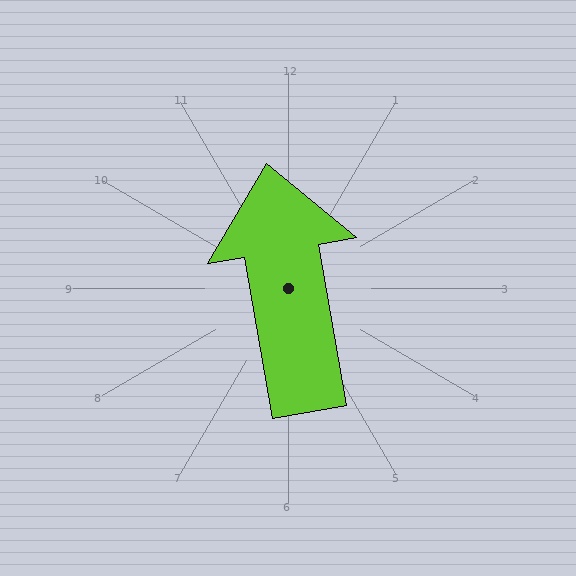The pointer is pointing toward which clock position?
Roughly 12 o'clock.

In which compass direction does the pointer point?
North.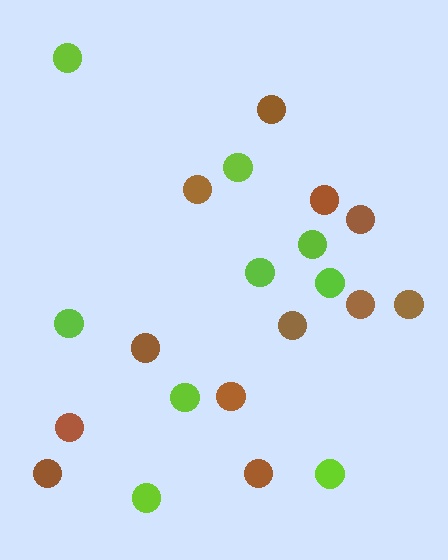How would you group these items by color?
There are 2 groups: one group of lime circles (9) and one group of brown circles (12).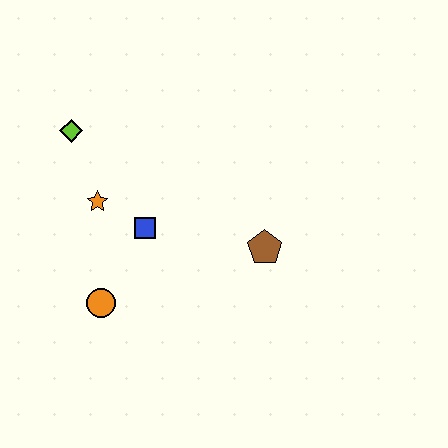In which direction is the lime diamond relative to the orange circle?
The lime diamond is above the orange circle.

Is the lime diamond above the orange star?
Yes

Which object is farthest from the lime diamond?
The brown pentagon is farthest from the lime diamond.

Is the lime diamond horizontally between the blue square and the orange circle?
No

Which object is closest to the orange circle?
The blue square is closest to the orange circle.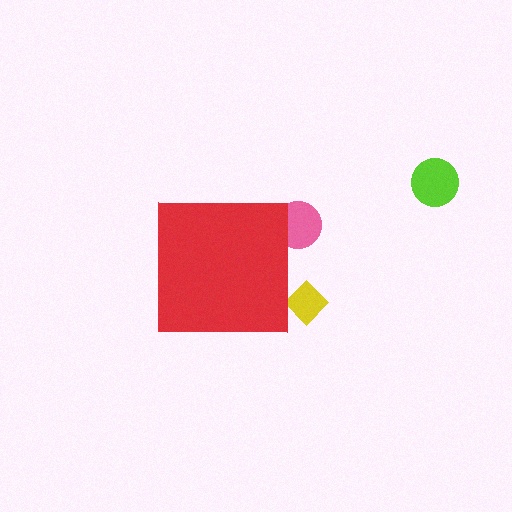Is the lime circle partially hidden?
No, the lime circle is fully visible.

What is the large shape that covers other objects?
A red square.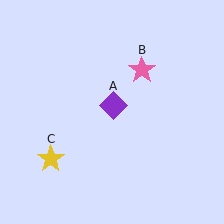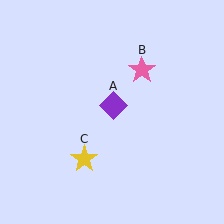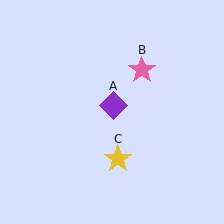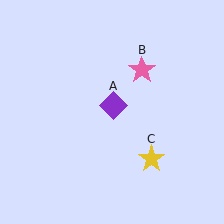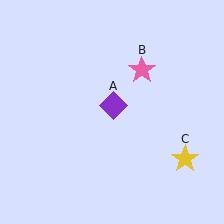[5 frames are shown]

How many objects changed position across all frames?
1 object changed position: yellow star (object C).